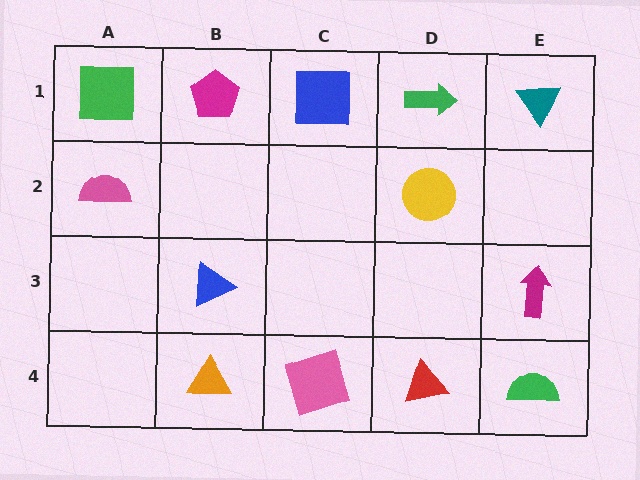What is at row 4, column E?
A green semicircle.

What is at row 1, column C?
A blue square.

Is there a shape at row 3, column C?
No, that cell is empty.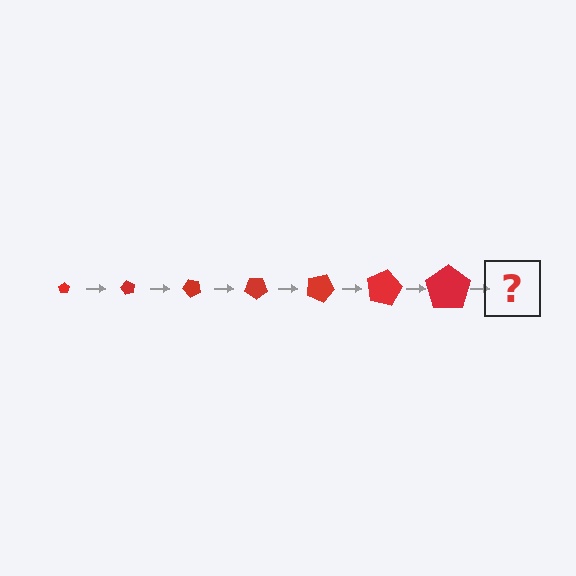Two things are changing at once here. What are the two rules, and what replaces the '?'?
The two rules are that the pentagon grows larger each step and it rotates 60 degrees each step. The '?' should be a pentagon, larger than the previous one and rotated 420 degrees from the start.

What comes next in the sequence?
The next element should be a pentagon, larger than the previous one and rotated 420 degrees from the start.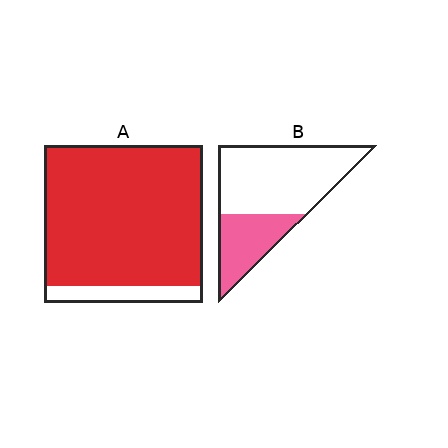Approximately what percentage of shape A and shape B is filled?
A is approximately 90% and B is approximately 30%.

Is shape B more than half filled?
No.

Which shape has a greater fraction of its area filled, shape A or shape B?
Shape A.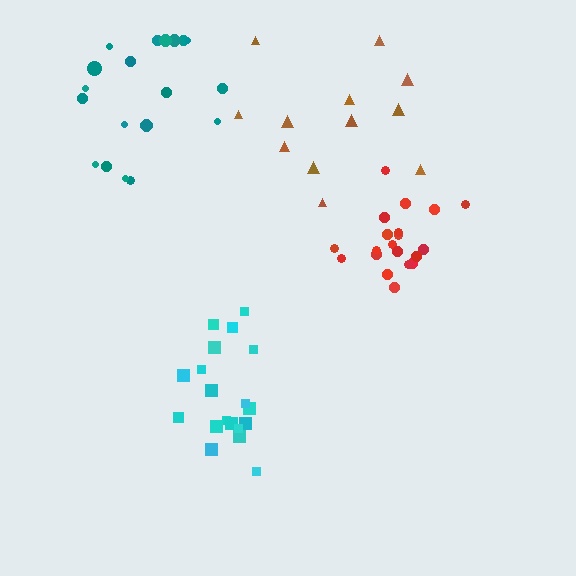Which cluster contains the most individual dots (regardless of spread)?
Red (20).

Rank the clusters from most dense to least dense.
red, teal, cyan, brown.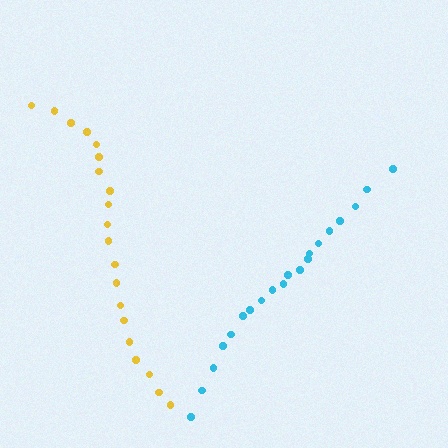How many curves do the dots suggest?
There are 2 distinct paths.